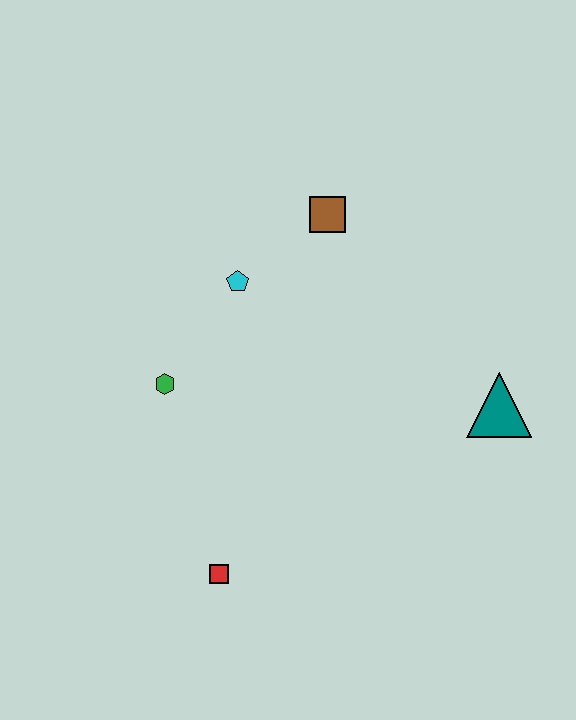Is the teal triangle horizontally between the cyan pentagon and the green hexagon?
No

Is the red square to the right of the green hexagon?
Yes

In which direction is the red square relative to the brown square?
The red square is below the brown square.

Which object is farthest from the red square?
The brown square is farthest from the red square.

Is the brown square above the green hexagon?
Yes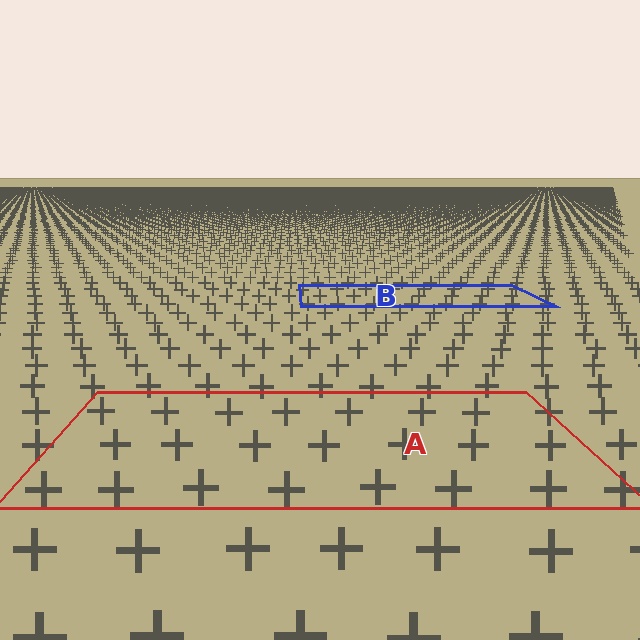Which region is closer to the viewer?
Region A is closer. The texture elements there are larger and more spread out.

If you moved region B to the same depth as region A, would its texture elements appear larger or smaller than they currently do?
They would appear larger. At a closer depth, the same texture elements are projected at a bigger on-screen size.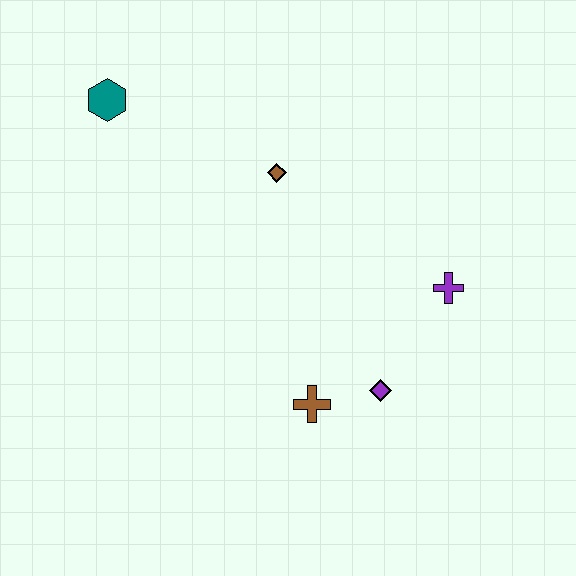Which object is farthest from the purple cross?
The teal hexagon is farthest from the purple cross.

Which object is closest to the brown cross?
The purple diamond is closest to the brown cross.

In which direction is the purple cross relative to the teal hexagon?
The purple cross is to the right of the teal hexagon.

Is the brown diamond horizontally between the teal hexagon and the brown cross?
Yes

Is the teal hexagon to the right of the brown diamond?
No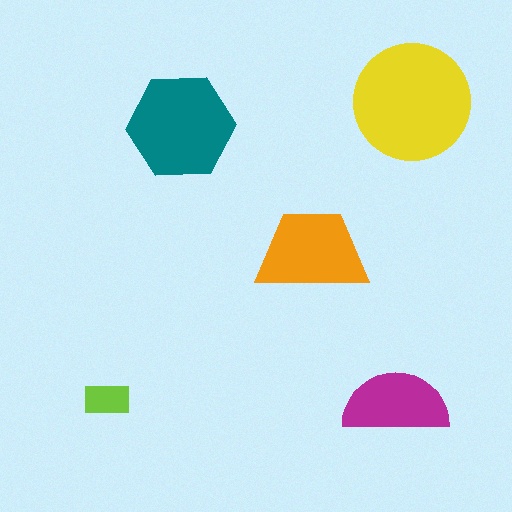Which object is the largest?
The yellow circle.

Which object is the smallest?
The lime rectangle.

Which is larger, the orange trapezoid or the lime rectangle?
The orange trapezoid.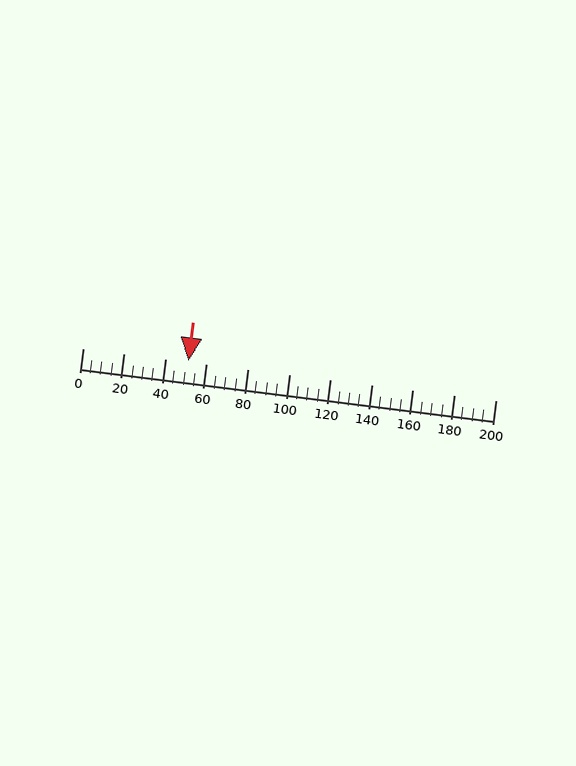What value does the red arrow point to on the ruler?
The red arrow points to approximately 51.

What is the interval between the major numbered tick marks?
The major tick marks are spaced 20 units apart.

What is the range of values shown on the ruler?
The ruler shows values from 0 to 200.